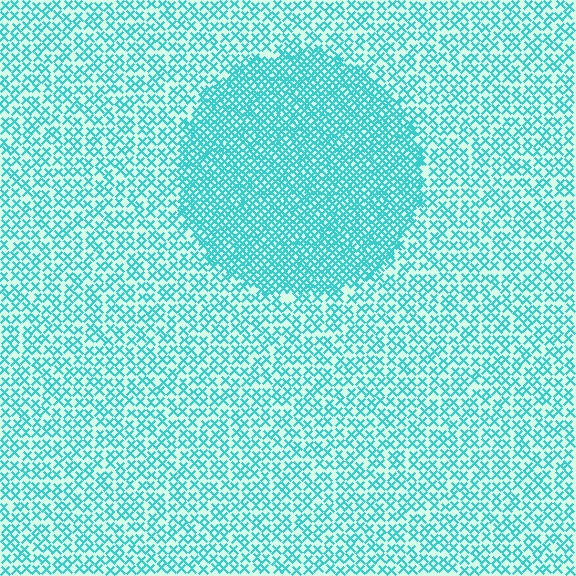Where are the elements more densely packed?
The elements are more densely packed inside the circle boundary.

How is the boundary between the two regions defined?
The boundary is defined by a change in element density (approximately 2.1x ratio). All elements are the same color, size, and shape.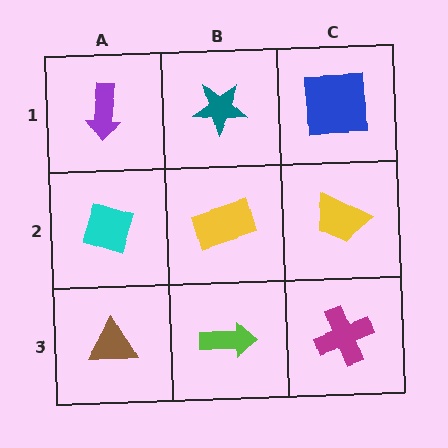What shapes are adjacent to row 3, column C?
A yellow trapezoid (row 2, column C), a lime arrow (row 3, column B).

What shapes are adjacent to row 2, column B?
A teal star (row 1, column B), a lime arrow (row 3, column B), a cyan diamond (row 2, column A), a yellow trapezoid (row 2, column C).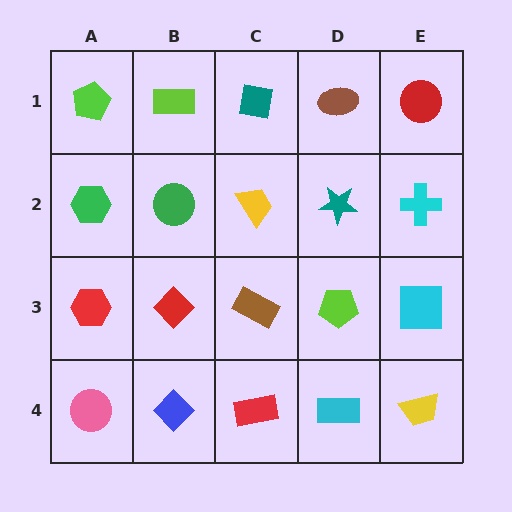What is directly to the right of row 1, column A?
A lime rectangle.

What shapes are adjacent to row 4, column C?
A brown rectangle (row 3, column C), a blue diamond (row 4, column B), a cyan rectangle (row 4, column D).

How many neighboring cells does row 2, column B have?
4.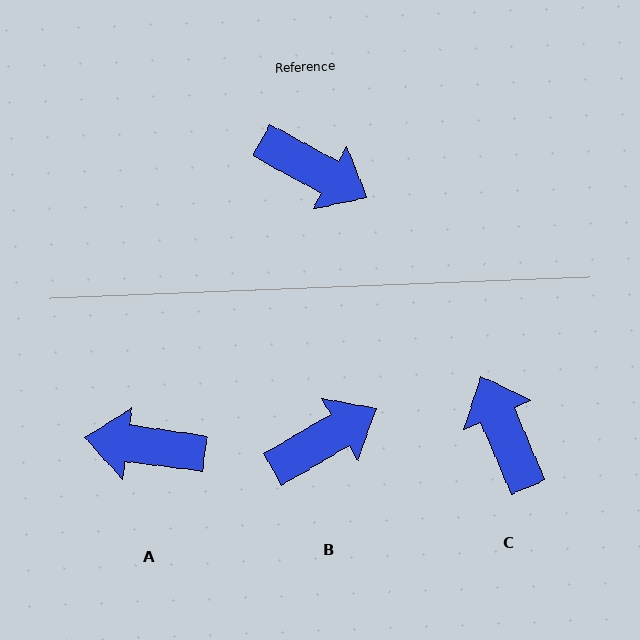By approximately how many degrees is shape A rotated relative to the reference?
Approximately 159 degrees clockwise.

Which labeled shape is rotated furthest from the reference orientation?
A, about 159 degrees away.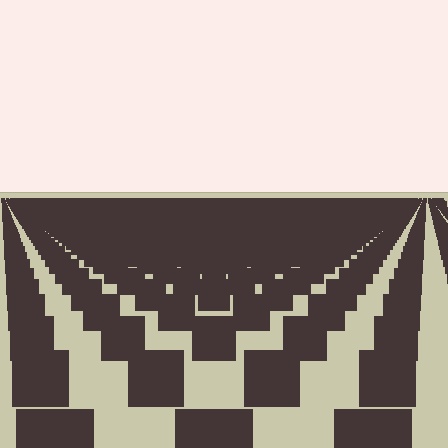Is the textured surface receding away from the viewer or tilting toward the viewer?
The surface is receding away from the viewer. Texture elements get smaller and denser toward the top.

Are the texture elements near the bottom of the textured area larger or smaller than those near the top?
Larger. Near the bottom, elements are closer to the viewer and appear at a bigger on-screen size.